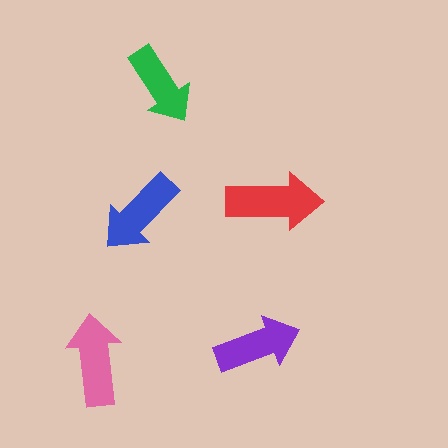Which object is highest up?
The green arrow is topmost.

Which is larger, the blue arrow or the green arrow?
The blue one.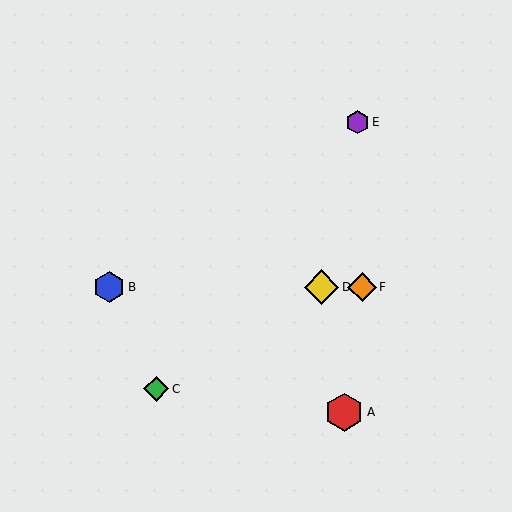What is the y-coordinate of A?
Object A is at y≈412.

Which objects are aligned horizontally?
Objects B, D, F are aligned horizontally.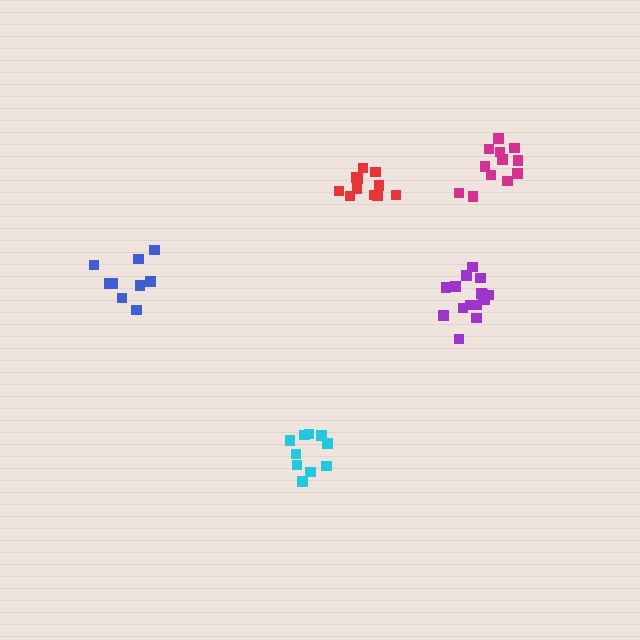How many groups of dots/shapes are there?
There are 5 groups.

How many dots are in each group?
Group 1: 11 dots, Group 2: 10 dots, Group 3: 13 dots, Group 4: 15 dots, Group 5: 9 dots (58 total).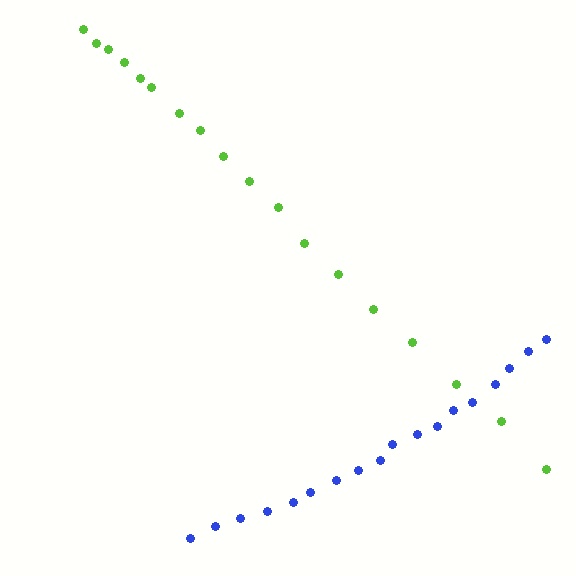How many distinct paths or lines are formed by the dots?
There are 2 distinct paths.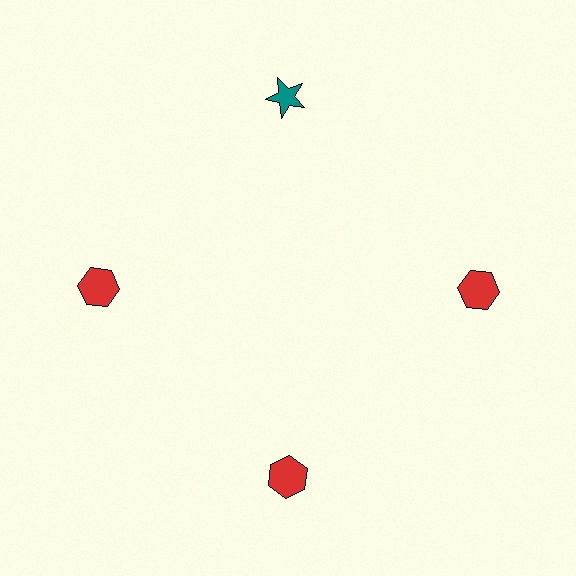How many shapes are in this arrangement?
There are 4 shapes arranged in a ring pattern.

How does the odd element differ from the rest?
It differs in both color (teal instead of red) and shape (star instead of hexagon).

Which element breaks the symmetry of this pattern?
The teal star at roughly the 12 o'clock position breaks the symmetry. All other shapes are red hexagons.